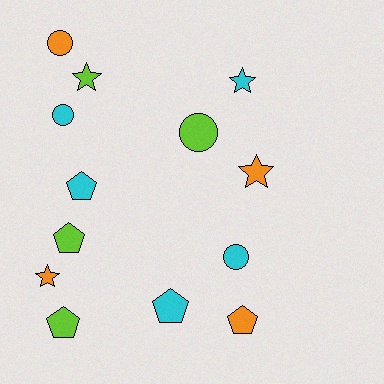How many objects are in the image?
There are 13 objects.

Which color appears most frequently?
Cyan, with 5 objects.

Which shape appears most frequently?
Pentagon, with 5 objects.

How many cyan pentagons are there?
There are 2 cyan pentagons.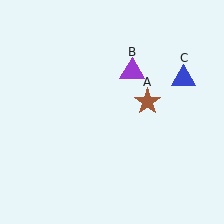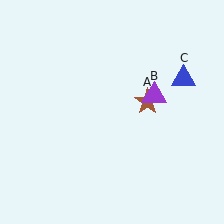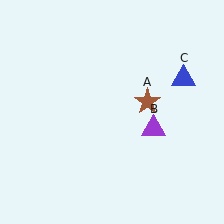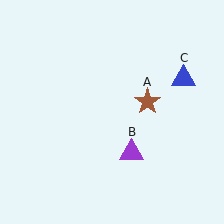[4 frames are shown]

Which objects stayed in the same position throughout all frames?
Brown star (object A) and blue triangle (object C) remained stationary.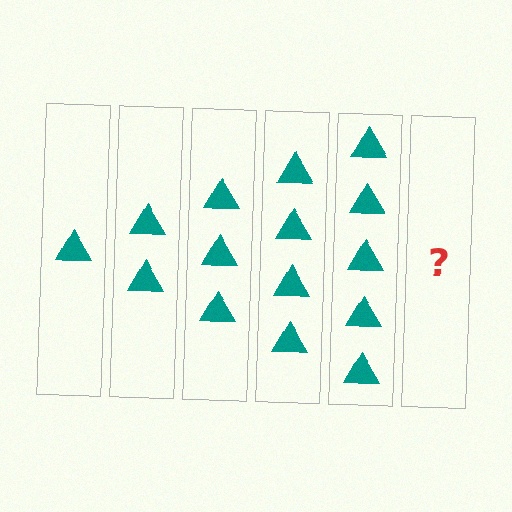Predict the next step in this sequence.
The next step is 6 triangles.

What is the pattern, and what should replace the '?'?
The pattern is that each step adds one more triangle. The '?' should be 6 triangles.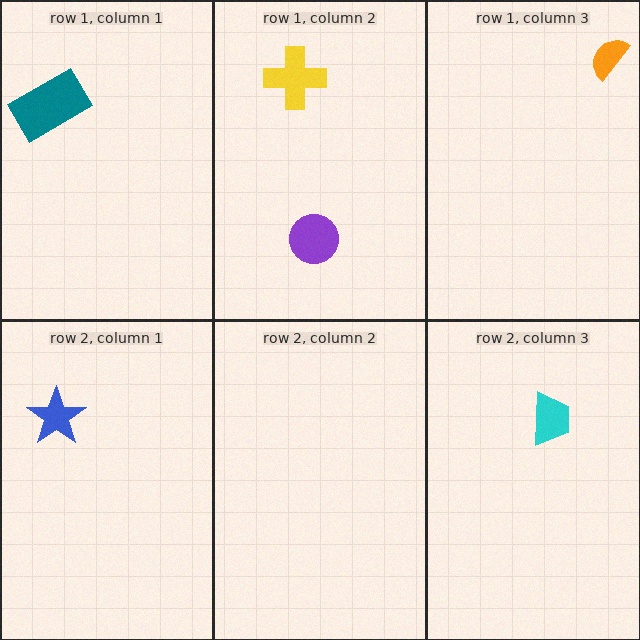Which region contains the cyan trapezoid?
The row 2, column 3 region.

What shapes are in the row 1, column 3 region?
The orange semicircle.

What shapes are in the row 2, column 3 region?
The cyan trapezoid.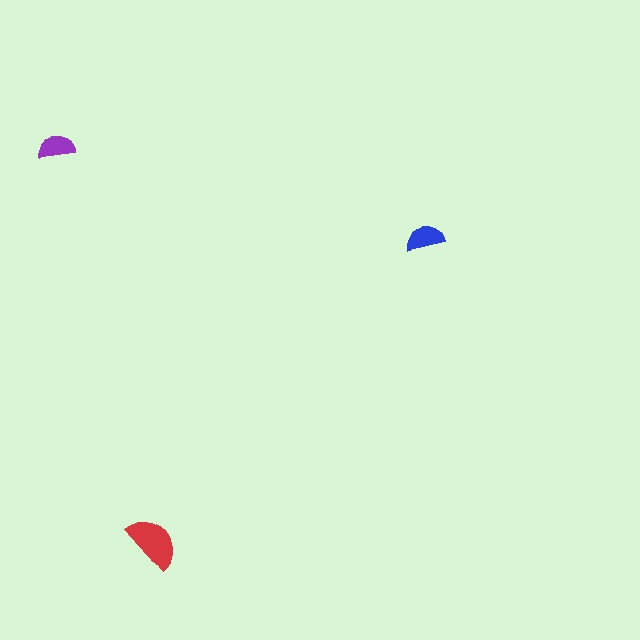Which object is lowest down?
The red semicircle is bottommost.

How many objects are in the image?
There are 3 objects in the image.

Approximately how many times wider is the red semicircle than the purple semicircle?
About 1.5 times wider.